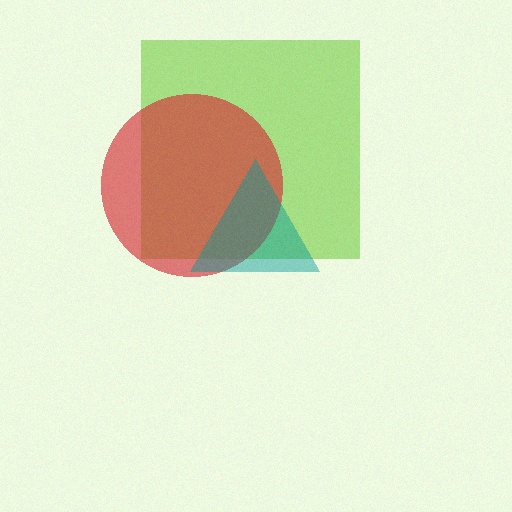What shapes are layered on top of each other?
The layered shapes are: a lime square, a red circle, a teal triangle.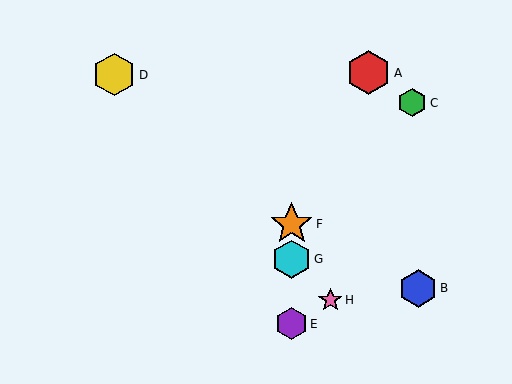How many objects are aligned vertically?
3 objects (E, F, G) are aligned vertically.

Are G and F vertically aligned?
Yes, both are at x≈292.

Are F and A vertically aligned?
No, F is at x≈292 and A is at x≈369.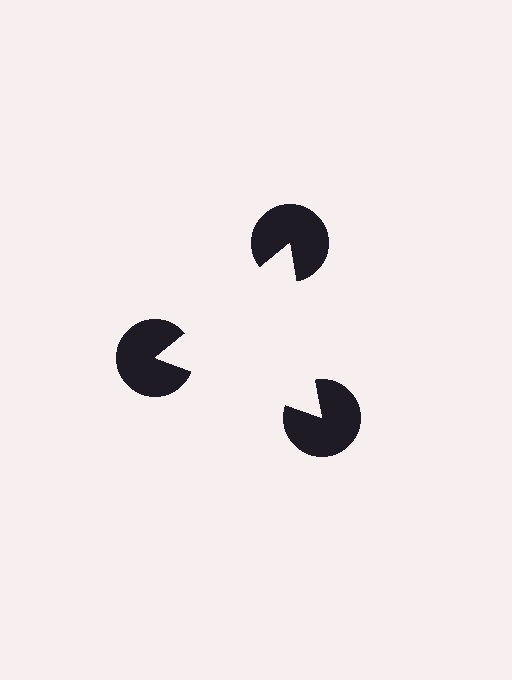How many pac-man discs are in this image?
There are 3 — one at each vertex of the illusory triangle.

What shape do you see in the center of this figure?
An illusory triangle — its edges are inferred from the aligned wedge cuts in the pac-man discs, not physically drawn.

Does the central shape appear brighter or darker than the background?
It typically appears slightly brighter than the background, even though no actual brightness change is drawn.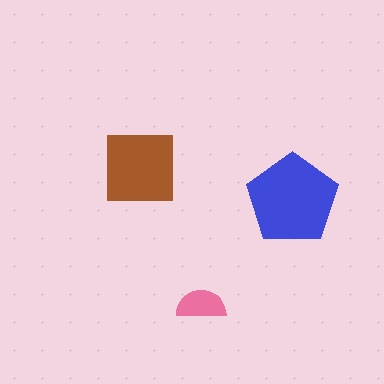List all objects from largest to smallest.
The blue pentagon, the brown square, the pink semicircle.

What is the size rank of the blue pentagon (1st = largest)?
1st.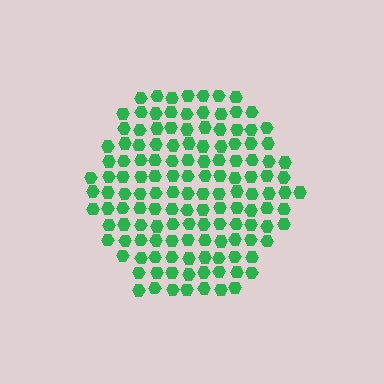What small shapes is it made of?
It is made of small hexagons.